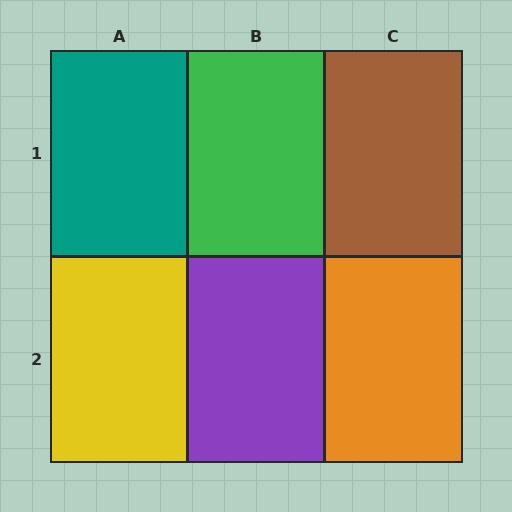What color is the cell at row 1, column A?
Teal.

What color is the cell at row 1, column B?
Green.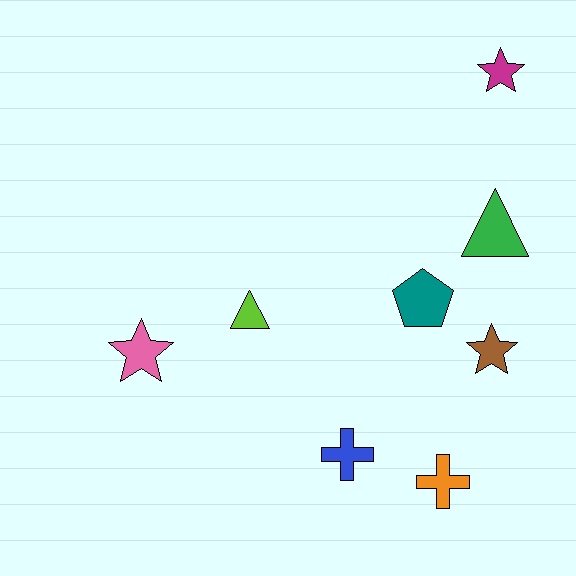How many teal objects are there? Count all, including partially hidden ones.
There is 1 teal object.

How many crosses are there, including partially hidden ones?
There are 2 crosses.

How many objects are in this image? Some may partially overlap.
There are 8 objects.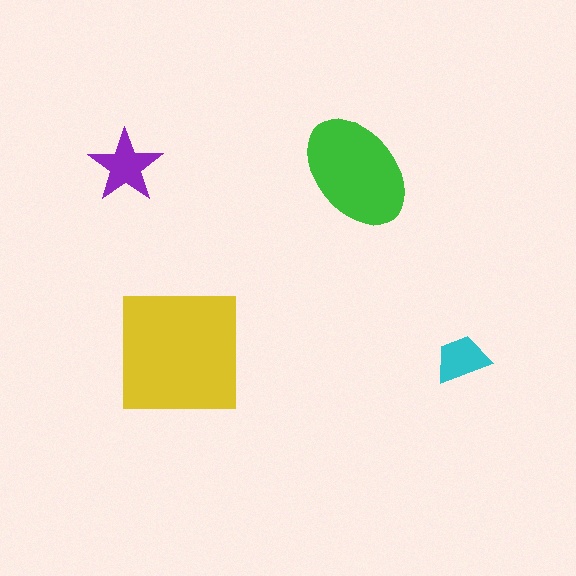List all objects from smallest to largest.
The cyan trapezoid, the purple star, the green ellipse, the yellow square.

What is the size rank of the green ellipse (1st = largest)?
2nd.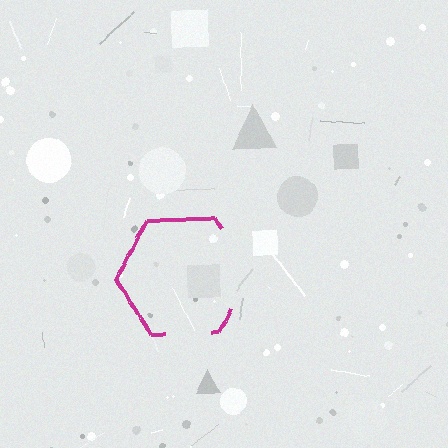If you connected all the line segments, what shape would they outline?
They would outline a hexagon.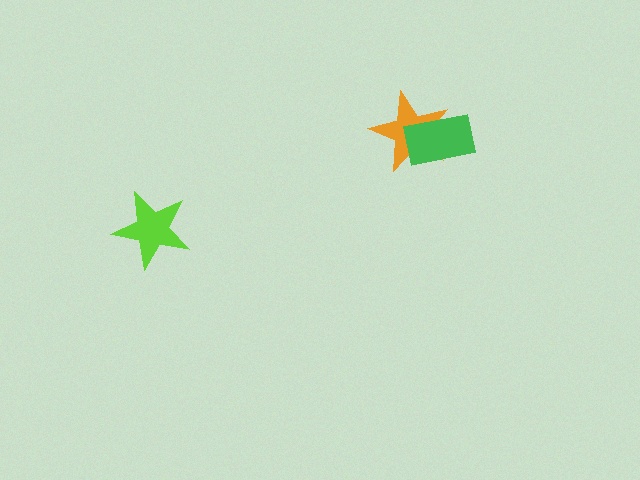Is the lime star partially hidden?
No, no other shape covers it.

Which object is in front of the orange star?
The green rectangle is in front of the orange star.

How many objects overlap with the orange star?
1 object overlaps with the orange star.